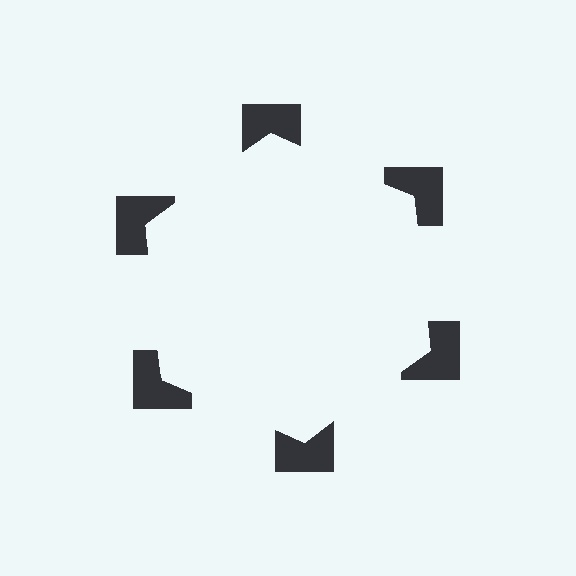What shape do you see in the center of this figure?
An illusory hexagon — its edges are inferred from the aligned wedge cuts in the notched squares, not physically drawn.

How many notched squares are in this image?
There are 6 — one at each vertex of the illusory hexagon.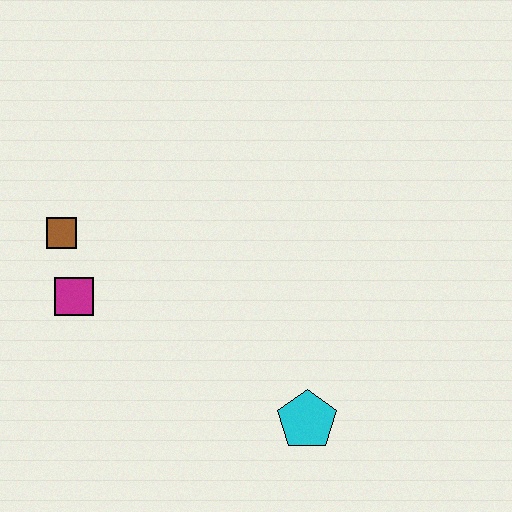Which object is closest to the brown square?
The magenta square is closest to the brown square.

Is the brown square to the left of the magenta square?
Yes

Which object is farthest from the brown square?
The cyan pentagon is farthest from the brown square.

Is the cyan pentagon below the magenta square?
Yes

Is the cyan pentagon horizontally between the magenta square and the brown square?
No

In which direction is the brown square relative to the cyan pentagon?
The brown square is to the left of the cyan pentagon.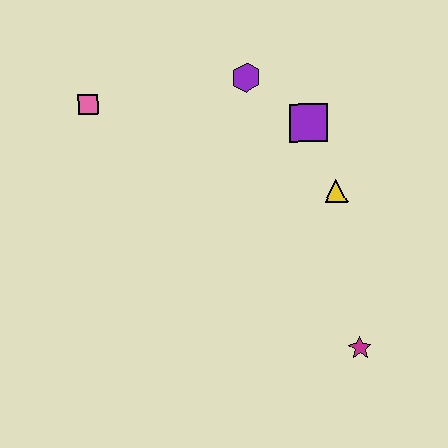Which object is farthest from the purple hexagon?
The magenta star is farthest from the purple hexagon.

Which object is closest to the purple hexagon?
The purple square is closest to the purple hexagon.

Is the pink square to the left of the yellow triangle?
Yes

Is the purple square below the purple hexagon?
Yes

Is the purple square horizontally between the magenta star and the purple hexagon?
Yes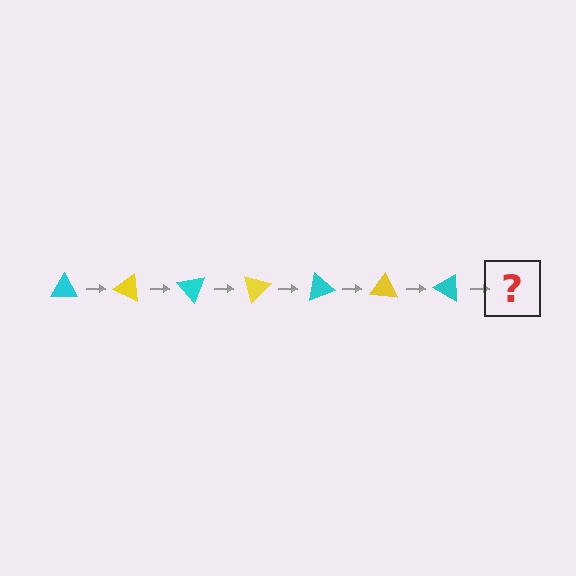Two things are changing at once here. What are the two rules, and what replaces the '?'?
The two rules are that it rotates 25 degrees each step and the color cycles through cyan and yellow. The '?' should be a yellow triangle, rotated 175 degrees from the start.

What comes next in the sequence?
The next element should be a yellow triangle, rotated 175 degrees from the start.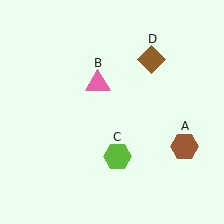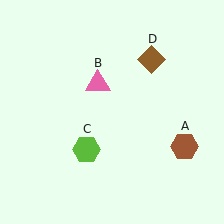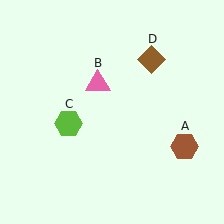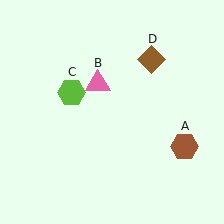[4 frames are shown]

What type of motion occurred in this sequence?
The lime hexagon (object C) rotated clockwise around the center of the scene.